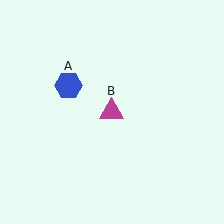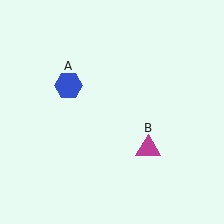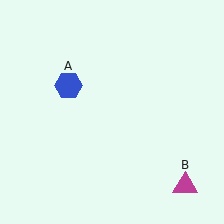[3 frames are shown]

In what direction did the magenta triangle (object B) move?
The magenta triangle (object B) moved down and to the right.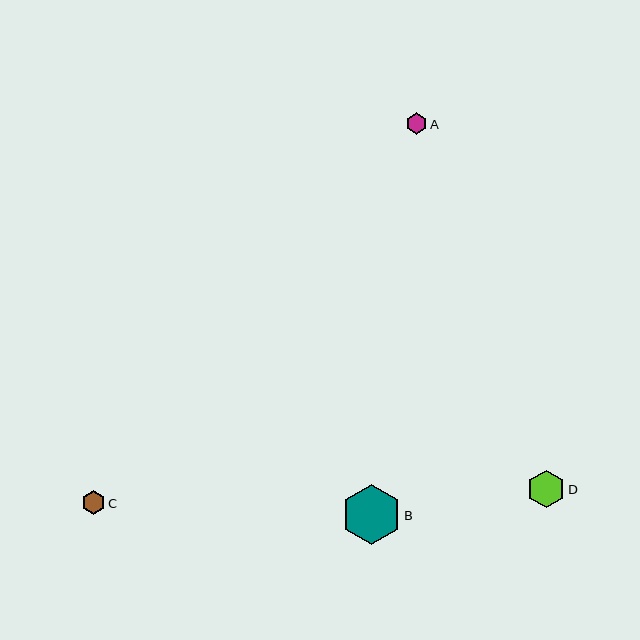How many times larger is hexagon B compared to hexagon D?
Hexagon B is approximately 1.6 times the size of hexagon D.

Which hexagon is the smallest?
Hexagon A is the smallest with a size of approximately 21 pixels.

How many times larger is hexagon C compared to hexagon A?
Hexagon C is approximately 1.1 times the size of hexagon A.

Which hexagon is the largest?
Hexagon B is the largest with a size of approximately 59 pixels.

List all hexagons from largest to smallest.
From largest to smallest: B, D, C, A.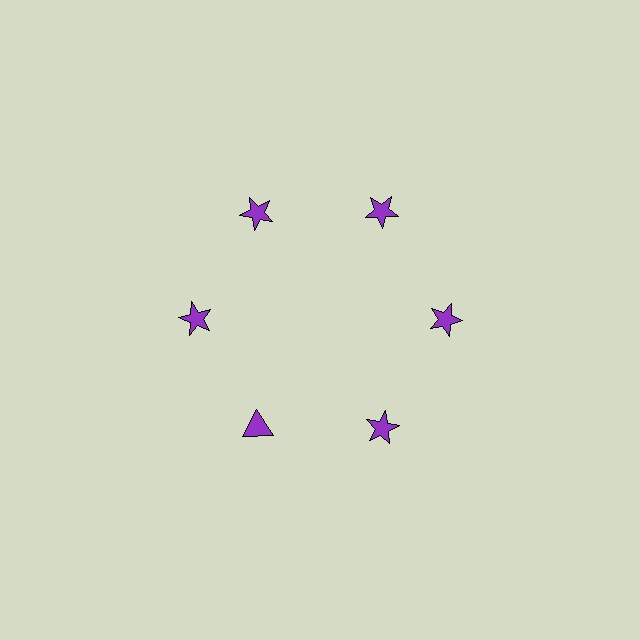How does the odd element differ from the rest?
It has a different shape: triangle instead of star.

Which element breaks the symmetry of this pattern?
The purple triangle at roughly the 7 o'clock position breaks the symmetry. All other shapes are purple stars.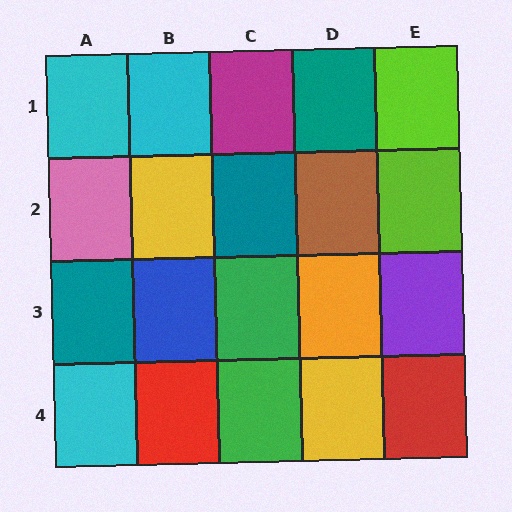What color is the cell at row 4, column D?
Yellow.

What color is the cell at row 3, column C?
Green.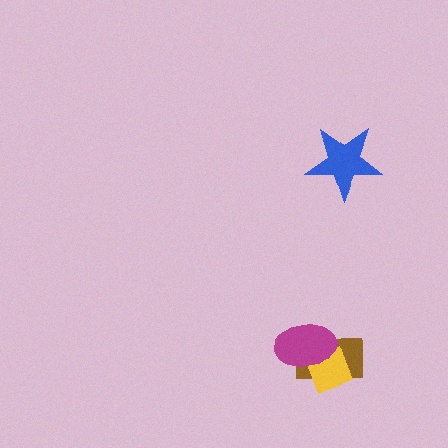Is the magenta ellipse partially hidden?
No, no other shape covers it.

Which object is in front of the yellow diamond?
The magenta ellipse is in front of the yellow diamond.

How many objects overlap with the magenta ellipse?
2 objects overlap with the magenta ellipse.